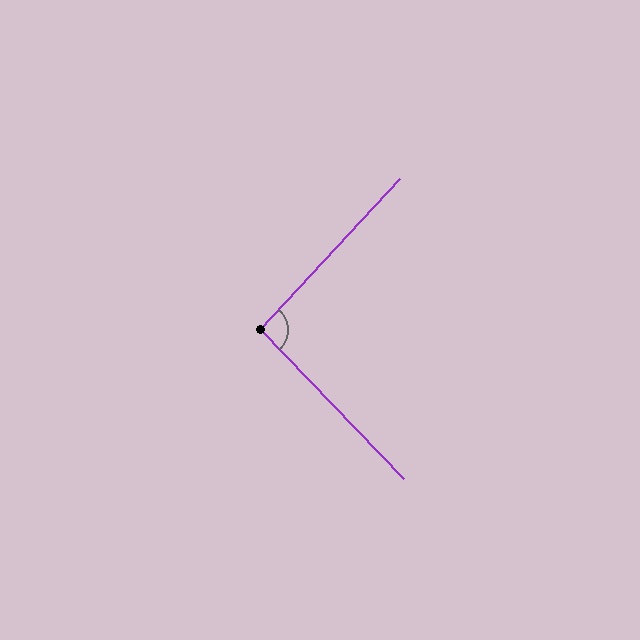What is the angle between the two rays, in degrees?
Approximately 94 degrees.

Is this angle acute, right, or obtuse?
It is approximately a right angle.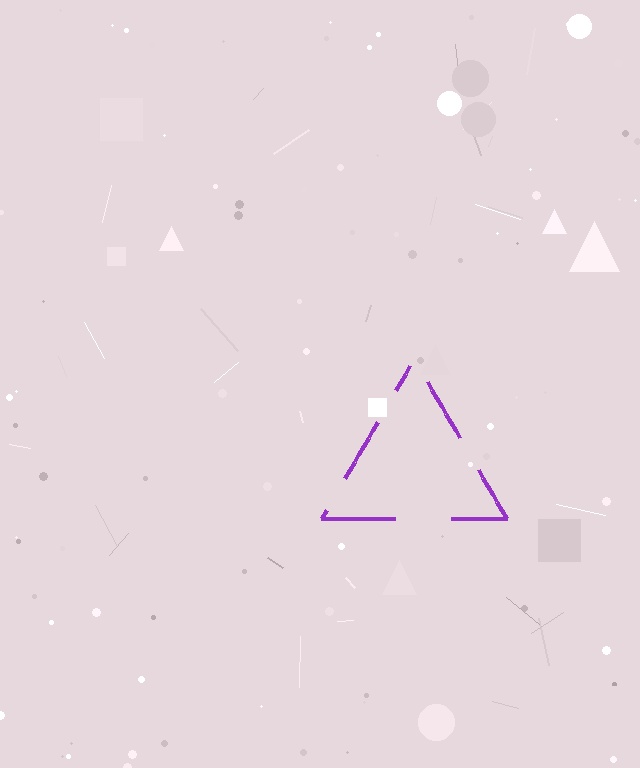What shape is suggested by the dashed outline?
The dashed outline suggests a triangle.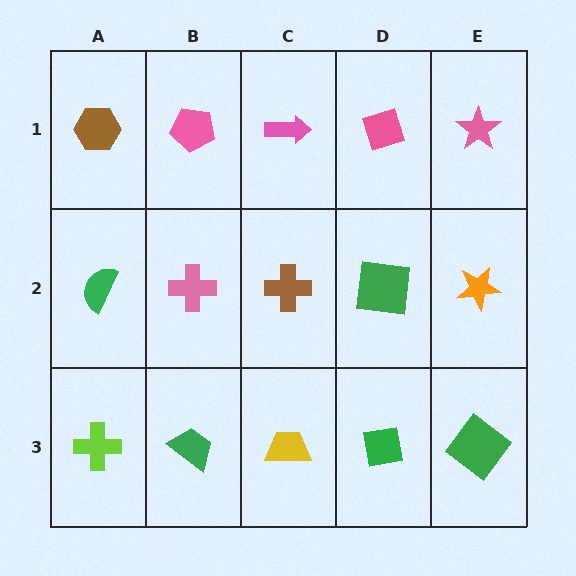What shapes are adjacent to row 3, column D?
A green square (row 2, column D), a yellow trapezoid (row 3, column C), a green diamond (row 3, column E).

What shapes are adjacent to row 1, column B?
A pink cross (row 2, column B), a brown hexagon (row 1, column A), a pink arrow (row 1, column C).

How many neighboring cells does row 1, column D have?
3.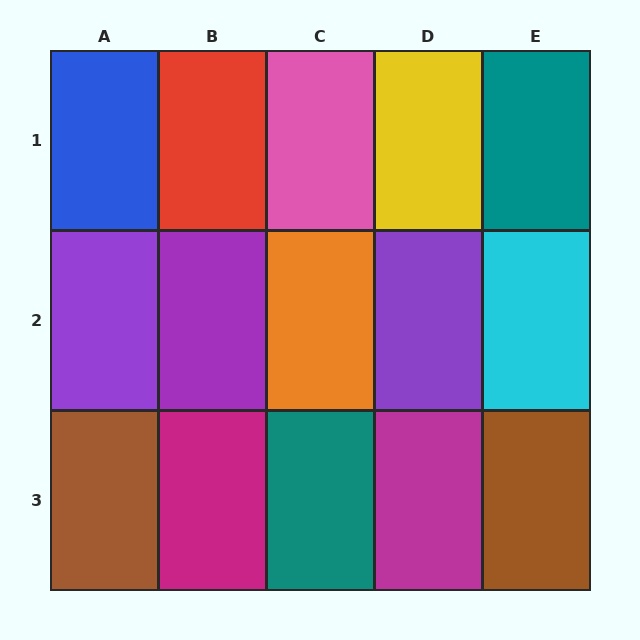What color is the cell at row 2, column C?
Orange.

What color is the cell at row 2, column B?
Purple.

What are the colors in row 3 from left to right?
Brown, magenta, teal, magenta, brown.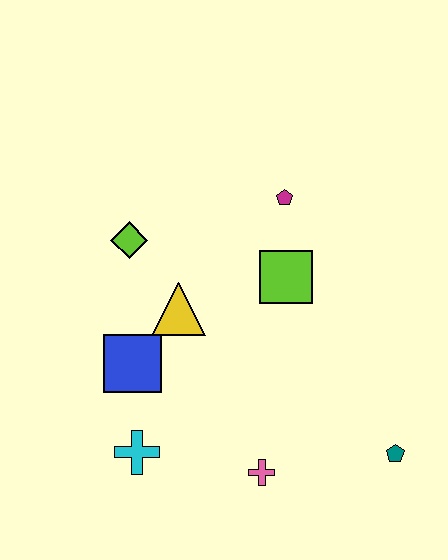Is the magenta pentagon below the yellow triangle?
No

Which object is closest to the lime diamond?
The yellow triangle is closest to the lime diamond.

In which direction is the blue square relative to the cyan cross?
The blue square is above the cyan cross.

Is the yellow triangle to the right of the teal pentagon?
No